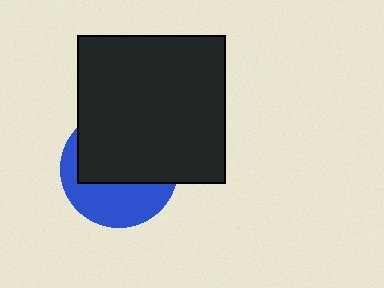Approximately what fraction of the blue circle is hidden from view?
Roughly 59% of the blue circle is hidden behind the black square.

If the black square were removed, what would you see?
You would see the complete blue circle.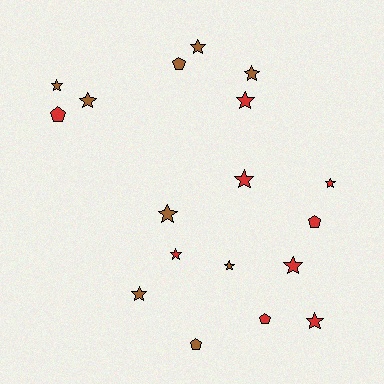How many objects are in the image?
There are 18 objects.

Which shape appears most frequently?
Star, with 13 objects.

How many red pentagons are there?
There are 3 red pentagons.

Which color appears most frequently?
Red, with 9 objects.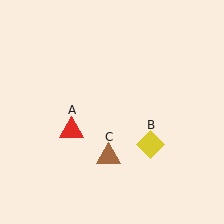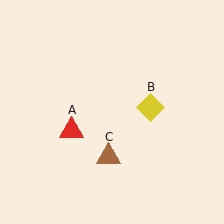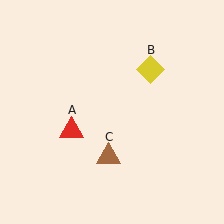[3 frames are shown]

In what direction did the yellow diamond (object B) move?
The yellow diamond (object B) moved up.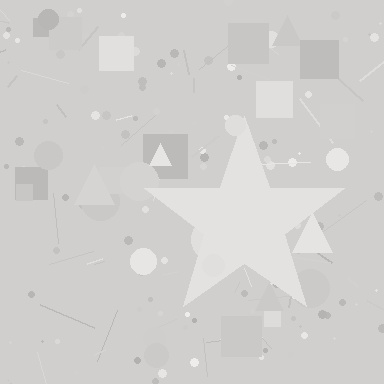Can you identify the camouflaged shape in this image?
The camouflaged shape is a star.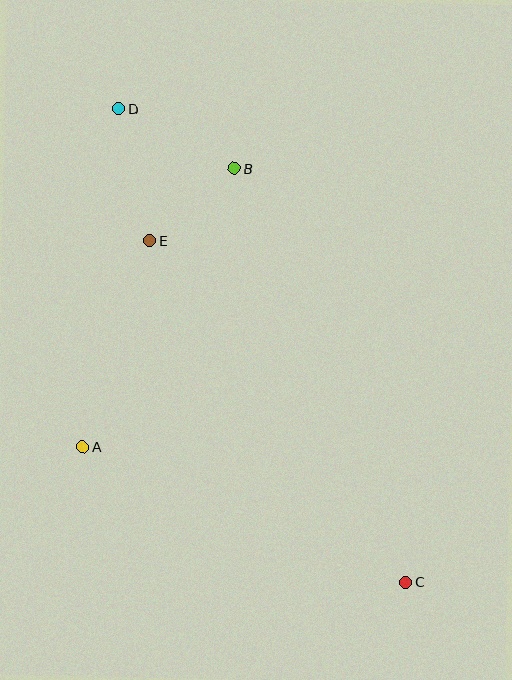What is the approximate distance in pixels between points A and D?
The distance between A and D is approximately 340 pixels.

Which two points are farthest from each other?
Points C and D are farthest from each other.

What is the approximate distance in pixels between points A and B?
The distance between A and B is approximately 317 pixels.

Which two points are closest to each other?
Points B and E are closest to each other.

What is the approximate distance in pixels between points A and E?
The distance between A and E is approximately 217 pixels.